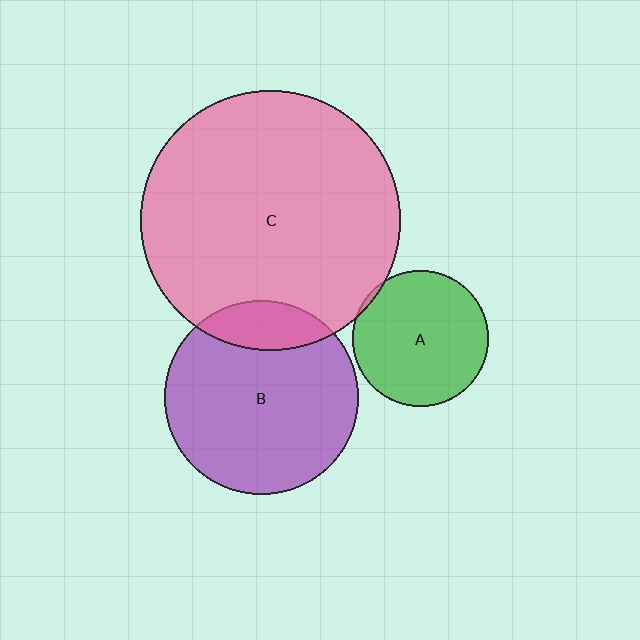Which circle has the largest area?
Circle C (pink).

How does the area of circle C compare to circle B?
Approximately 1.8 times.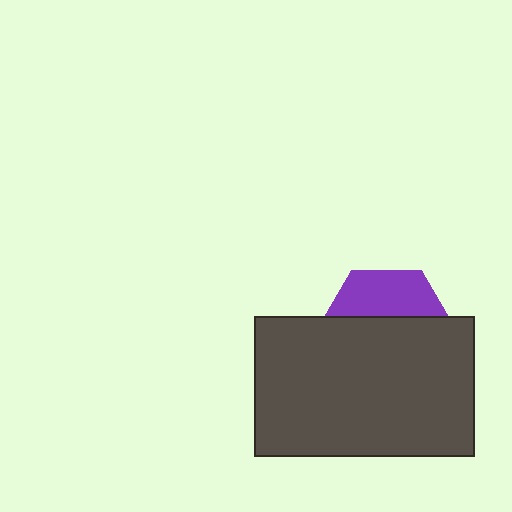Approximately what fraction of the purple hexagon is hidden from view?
Roughly 65% of the purple hexagon is hidden behind the dark gray rectangle.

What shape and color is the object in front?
The object in front is a dark gray rectangle.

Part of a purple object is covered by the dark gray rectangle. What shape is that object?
It is a hexagon.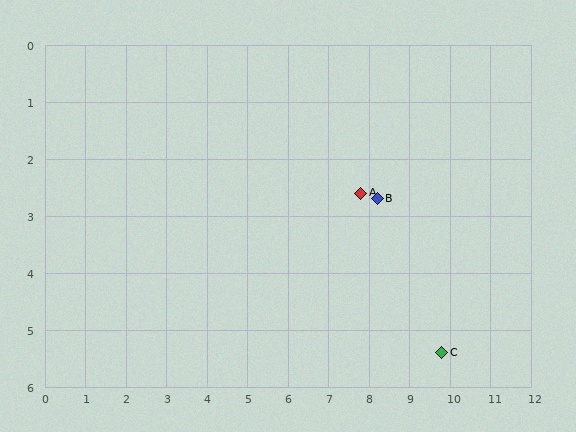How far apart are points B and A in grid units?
Points B and A are about 0.4 grid units apart.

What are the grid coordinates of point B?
Point B is at approximately (8.2, 2.7).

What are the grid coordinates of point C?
Point C is at approximately (9.8, 5.4).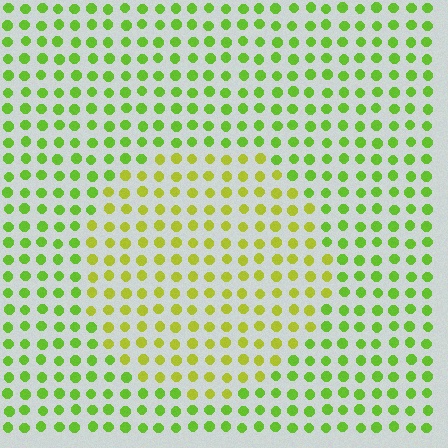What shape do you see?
I see a circle.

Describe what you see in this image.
The image is filled with small lime elements in a uniform arrangement. A circle-shaped region is visible where the elements are tinted to a slightly different hue, forming a subtle color boundary.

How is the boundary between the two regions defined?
The boundary is defined purely by a slight shift in hue (about 30 degrees). Spacing, size, and orientation are identical on both sides.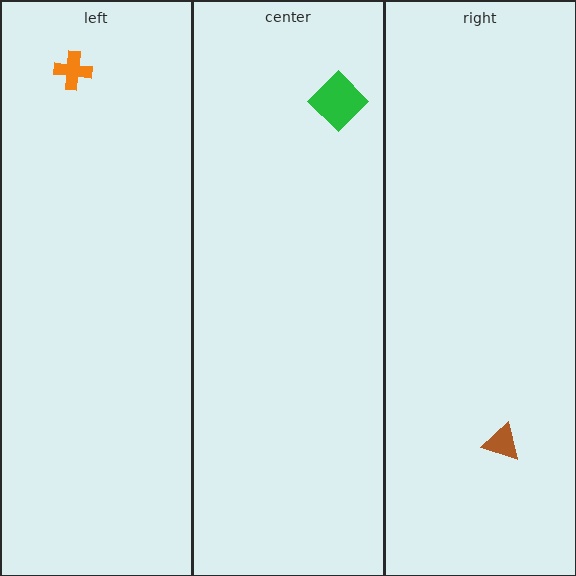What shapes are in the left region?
The orange cross.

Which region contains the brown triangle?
The right region.